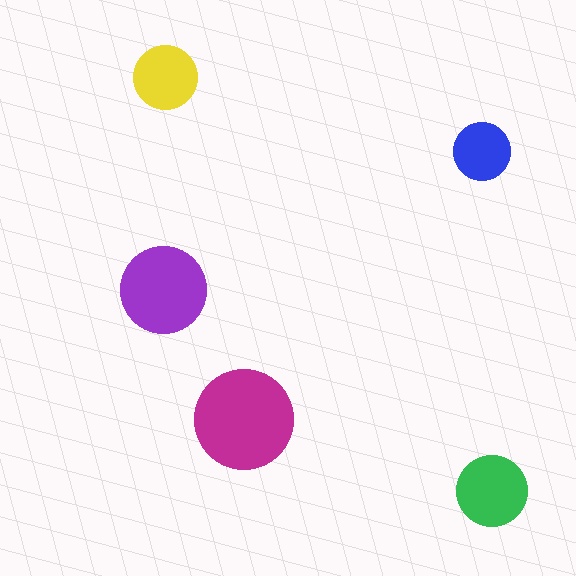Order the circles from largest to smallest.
the magenta one, the purple one, the green one, the yellow one, the blue one.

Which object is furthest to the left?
The purple circle is leftmost.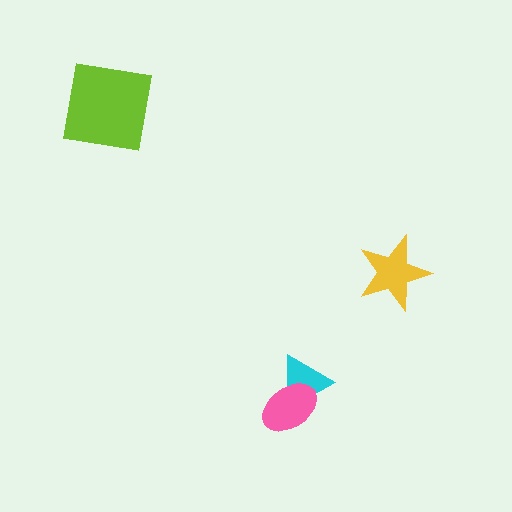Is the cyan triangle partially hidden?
Yes, it is partially covered by another shape.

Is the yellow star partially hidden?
No, no other shape covers it.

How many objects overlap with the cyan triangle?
1 object overlaps with the cyan triangle.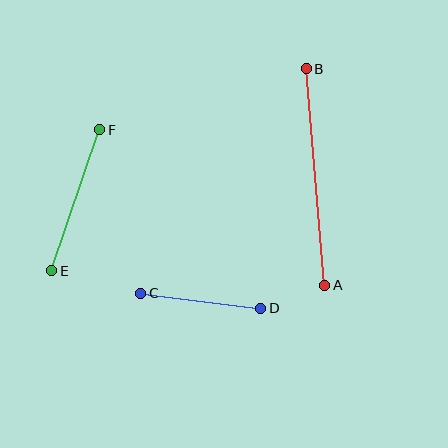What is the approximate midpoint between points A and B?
The midpoint is at approximately (315, 177) pixels.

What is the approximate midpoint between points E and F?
The midpoint is at approximately (76, 200) pixels.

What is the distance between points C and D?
The distance is approximately 121 pixels.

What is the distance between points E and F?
The distance is approximately 149 pixels.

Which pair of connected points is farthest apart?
Points A and B are farthest apart.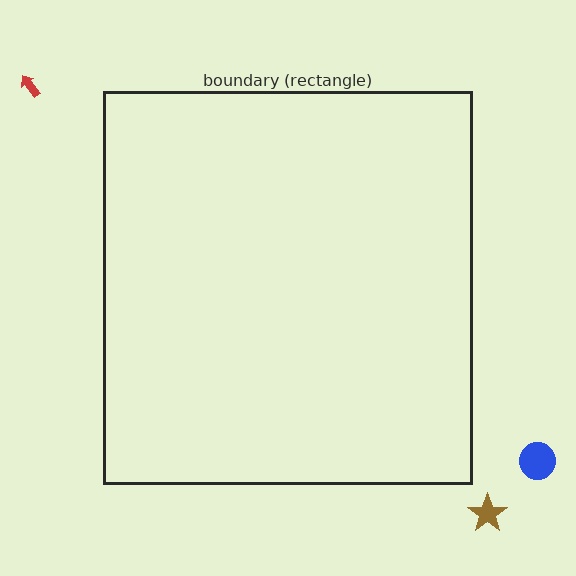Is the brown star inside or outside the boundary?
Outside.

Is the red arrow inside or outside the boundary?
Outside.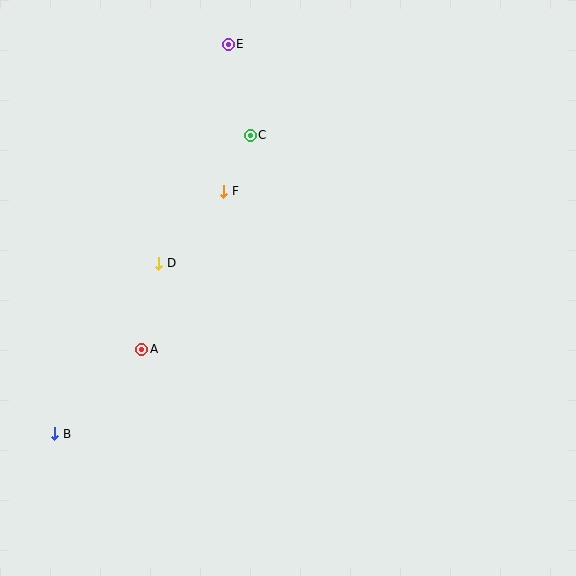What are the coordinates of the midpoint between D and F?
The midpoint between D and F is at (191, 227).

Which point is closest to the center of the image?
Point F at (224, 191) is closest to the center.